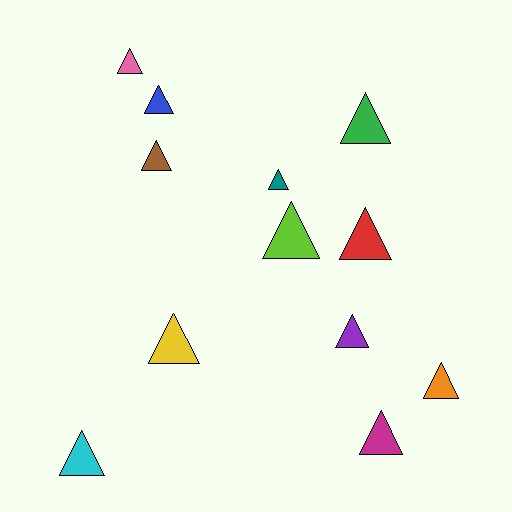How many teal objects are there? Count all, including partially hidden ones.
There is 1 teal object.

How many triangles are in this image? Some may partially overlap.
There are 12 triangles.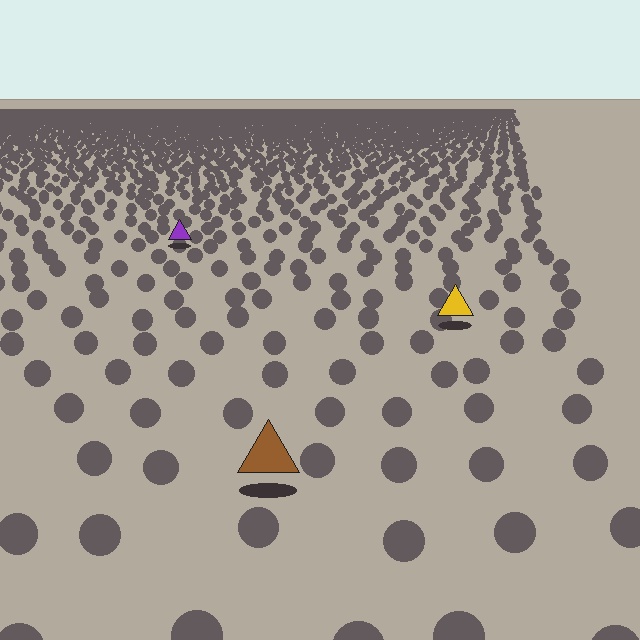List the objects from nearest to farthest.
From nearest to farthest: the brown triangle, the yellow triangle, the purple triangle.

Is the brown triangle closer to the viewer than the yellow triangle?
Yes. The brown triangle is closer — you can tell from the texture gradient: the ground texture is coarser near it.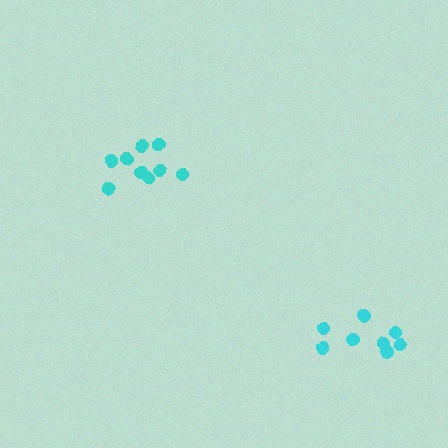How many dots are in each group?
Group 1: 9 dots, Group 2: 8 dots (17 total).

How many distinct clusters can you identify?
There are 2 distinct clusters.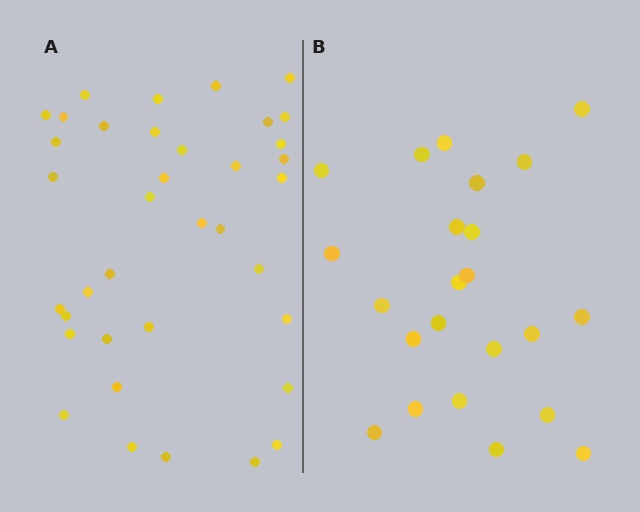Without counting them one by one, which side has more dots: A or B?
Region A (the left region) has more dots.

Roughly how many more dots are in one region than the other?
Region A has approximately 15 more dots than region B.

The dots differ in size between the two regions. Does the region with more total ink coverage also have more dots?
No. Region B has more total ink coverage because its dots are larger, but region A actually contains more individual dots. Total area can be misleading — the number of items is what matters here.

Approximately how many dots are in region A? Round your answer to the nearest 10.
About 40 dots. (The exact count is 37, which rounds to 40.)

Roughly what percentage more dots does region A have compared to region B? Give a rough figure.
About 60% more.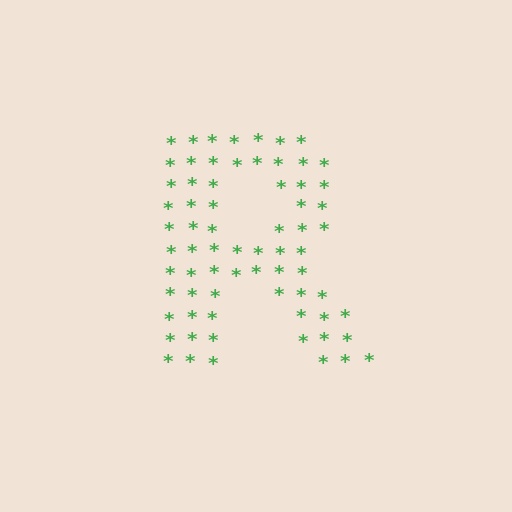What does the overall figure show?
The overall figure shows the letter R.